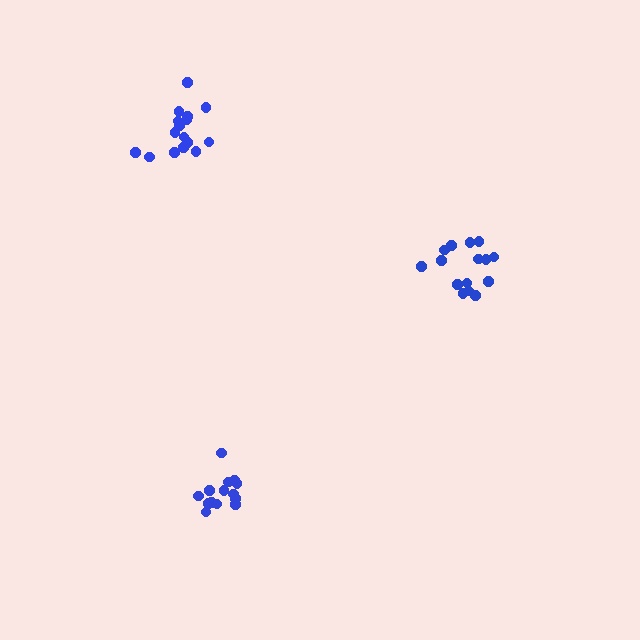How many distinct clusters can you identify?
There are 3 distinct clusters.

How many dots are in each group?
Group 1: 15 dots, Group 2: 14 dots, Group 3: 16 dots (45 total).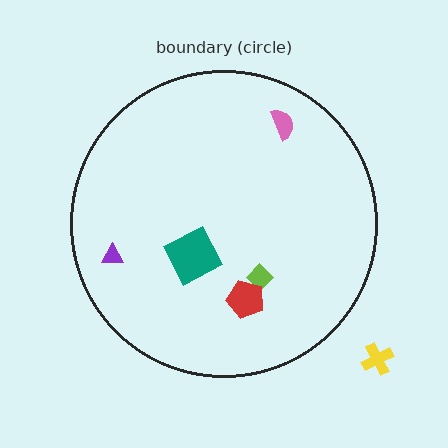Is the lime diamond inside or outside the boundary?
Inside.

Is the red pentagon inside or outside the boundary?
Inside.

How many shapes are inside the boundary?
5 inside, 1 outside.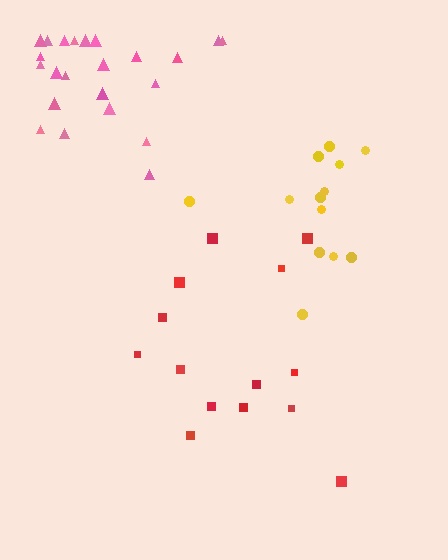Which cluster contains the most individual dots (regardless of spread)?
Pink (23).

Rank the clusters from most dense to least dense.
pink, yellow, red.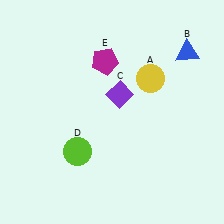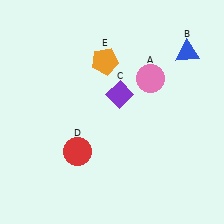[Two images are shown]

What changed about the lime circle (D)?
In Image 1, D is lime. In Image 2, it changed to red.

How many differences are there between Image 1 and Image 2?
There are 3 differences between the two images.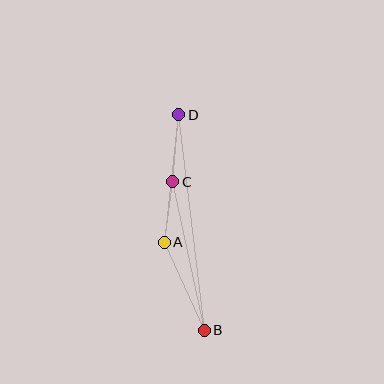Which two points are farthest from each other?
Points B and D are farthest from each other.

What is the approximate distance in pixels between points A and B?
The distance between A and B is approximately 97 pixels.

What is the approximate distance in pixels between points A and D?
The distance between A and D is approximately 129 pixels.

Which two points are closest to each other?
Points A and C are closest to each other.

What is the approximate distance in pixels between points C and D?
The distance between C and D is approximately 67 pixels.